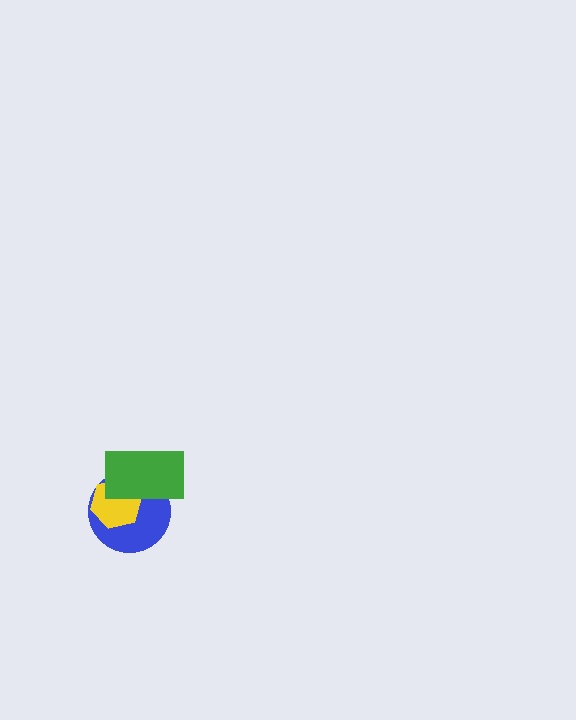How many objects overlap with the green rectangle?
2 objects overlap with the green rectangle.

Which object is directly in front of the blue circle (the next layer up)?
The yellow hexagon is directly in front of the blue circle.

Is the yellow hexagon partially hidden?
Yes, it is partially covered by another shape.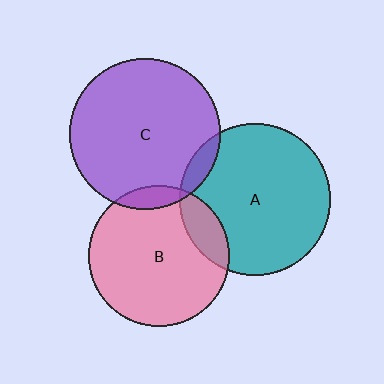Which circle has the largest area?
Circle A (teal).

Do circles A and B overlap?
Yes.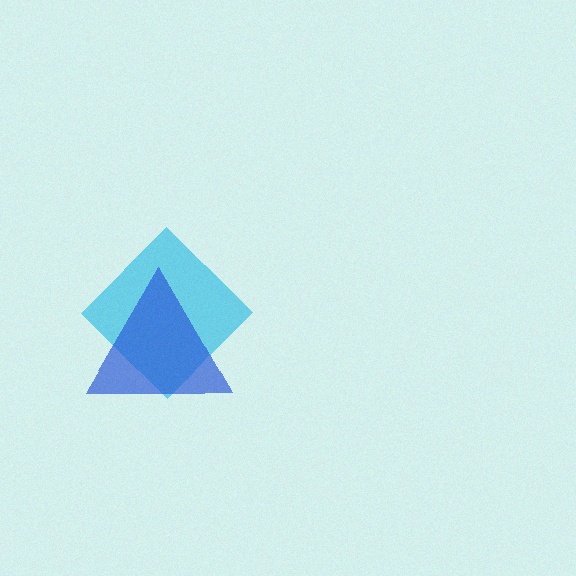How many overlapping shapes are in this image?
There are 2 overlapping shapes in the image.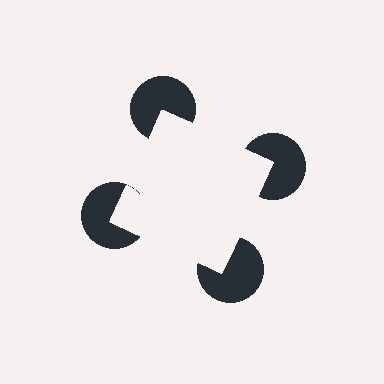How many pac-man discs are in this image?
There are 4 — one at each vertex of the illusory square.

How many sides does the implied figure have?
4 sides.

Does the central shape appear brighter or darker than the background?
It typically appears slightly brighter than the background, even though no actual brightness change is drawn.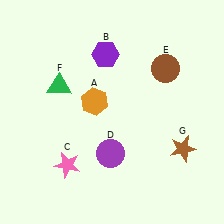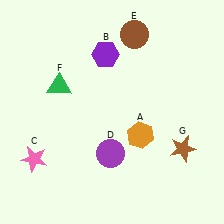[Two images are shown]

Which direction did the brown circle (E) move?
The brown circle (E) moved up.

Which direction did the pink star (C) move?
The pink star (C) moved left.